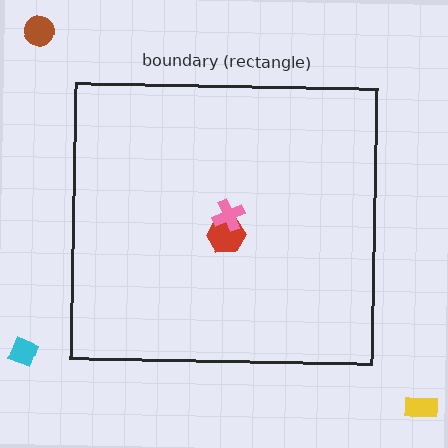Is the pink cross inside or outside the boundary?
Inside.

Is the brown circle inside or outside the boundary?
Outside.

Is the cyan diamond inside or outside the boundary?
Outside.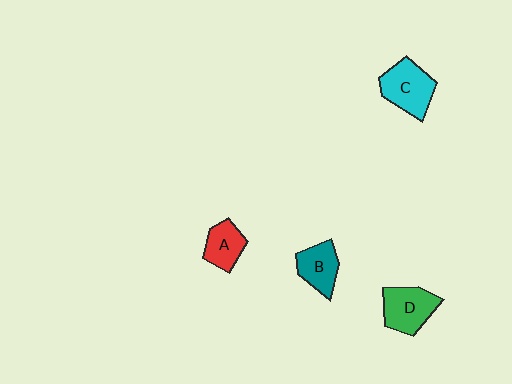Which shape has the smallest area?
Shape A (red).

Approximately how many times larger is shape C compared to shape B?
Approximately 1.3 times.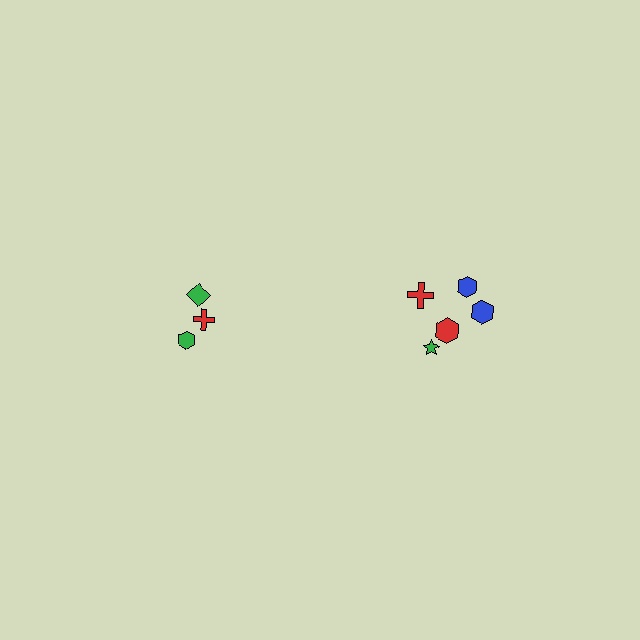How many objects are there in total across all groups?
There are 8 objects.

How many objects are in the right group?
There are 5 objects.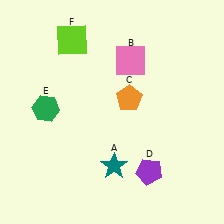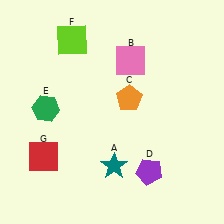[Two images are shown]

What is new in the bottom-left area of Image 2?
A red square (G) was added in the bottom-left area of Image 2.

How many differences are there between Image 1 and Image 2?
There is 1 difference between the two images.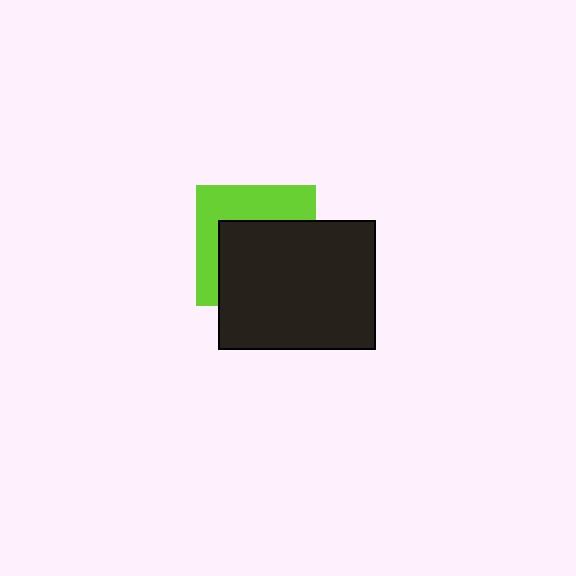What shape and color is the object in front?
The object in front is a black rectangle.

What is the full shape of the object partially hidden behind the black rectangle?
The partially hidden object is a lime square.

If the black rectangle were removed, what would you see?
You would see the complete lime square.